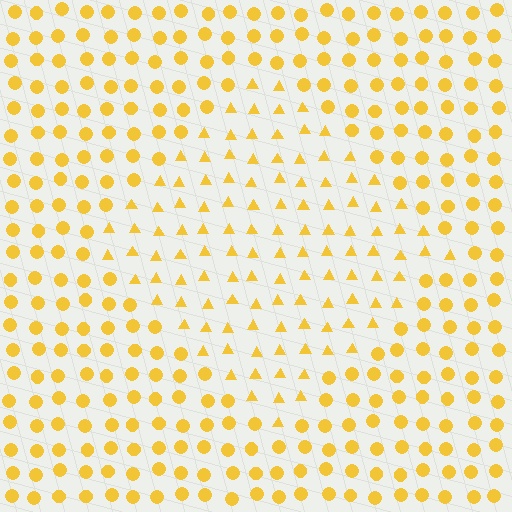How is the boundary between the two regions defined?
The boundary is defined by a change in element shape: triangles inside vs. circles outside. All elements share the same color and spacing.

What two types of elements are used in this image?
The image uses triangles inside the diamond region and circles outside it.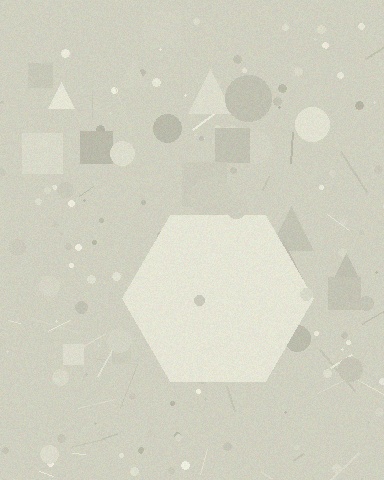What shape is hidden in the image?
A hexagon is hidden in the image.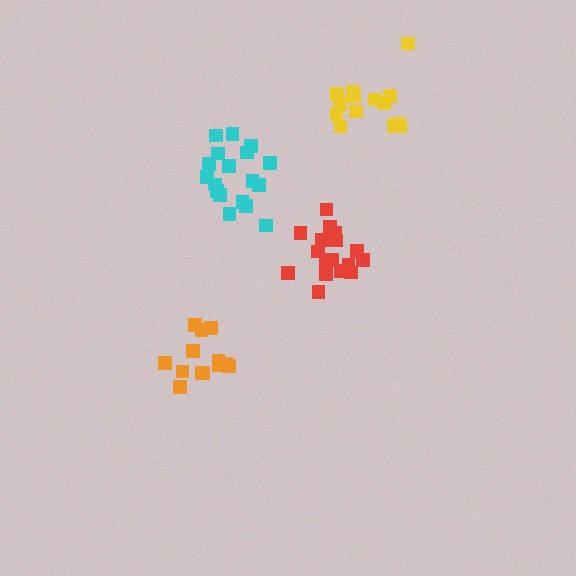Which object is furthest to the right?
The yellow cluster is rightmost.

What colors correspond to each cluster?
The clusters are colored: orange, red, yellow, cyan.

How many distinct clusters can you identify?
There are 4 distinct clusters.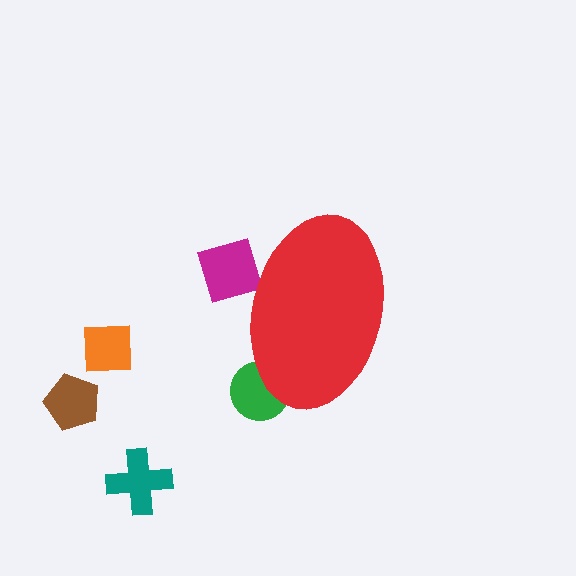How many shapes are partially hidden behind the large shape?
2 shapes are partially hidden.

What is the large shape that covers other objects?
A red ellipse.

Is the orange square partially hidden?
No, the orange square is fully visible.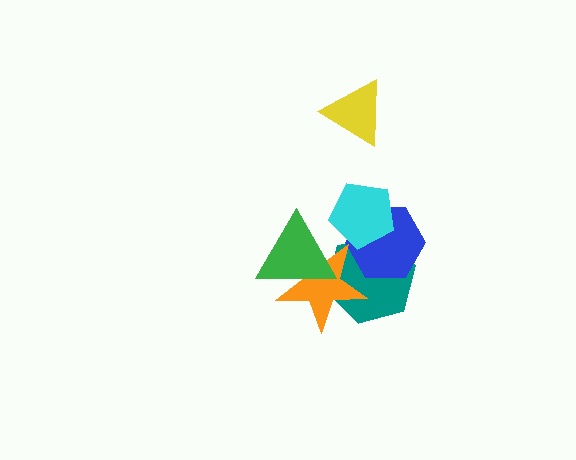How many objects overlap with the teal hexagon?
4 objects overlap with the teal hexagon.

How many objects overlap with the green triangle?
2 objects overlap with the green triangle.